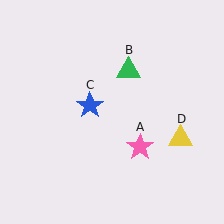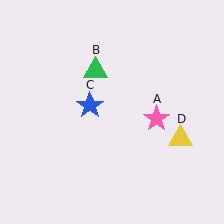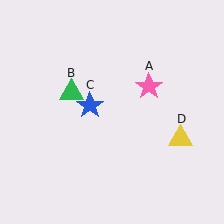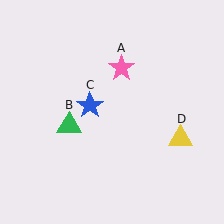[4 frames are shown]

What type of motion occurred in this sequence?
The pink star (object A), green triangle (object B) rotated counterclockwise around the center of the scene.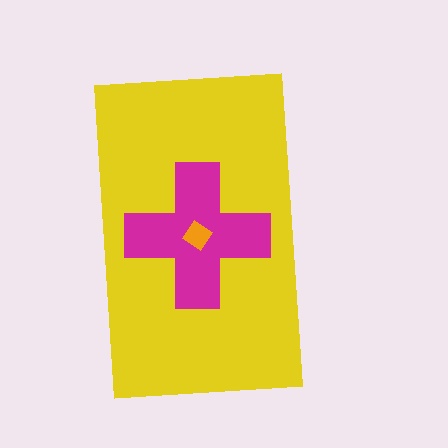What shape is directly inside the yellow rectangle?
The magenta cross.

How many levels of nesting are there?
3.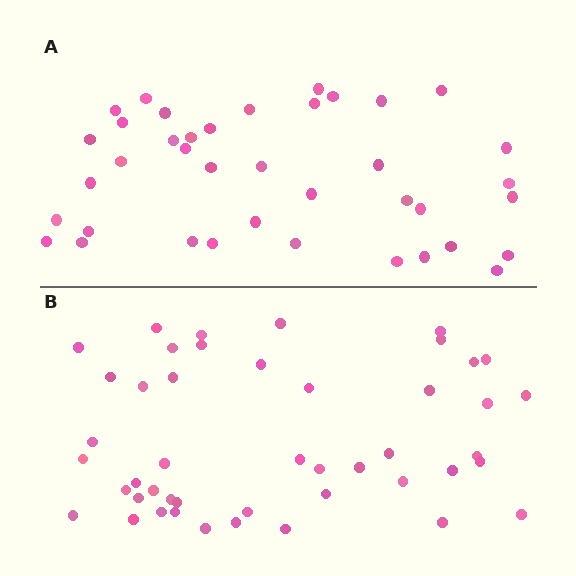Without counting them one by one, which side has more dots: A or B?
Region B (the bottom region) has more dots.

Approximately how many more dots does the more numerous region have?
Region B has roughly 8 or so more dots than region A.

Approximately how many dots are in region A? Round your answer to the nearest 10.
About 40 dots. (The exact count is 39, which rounds to 40.)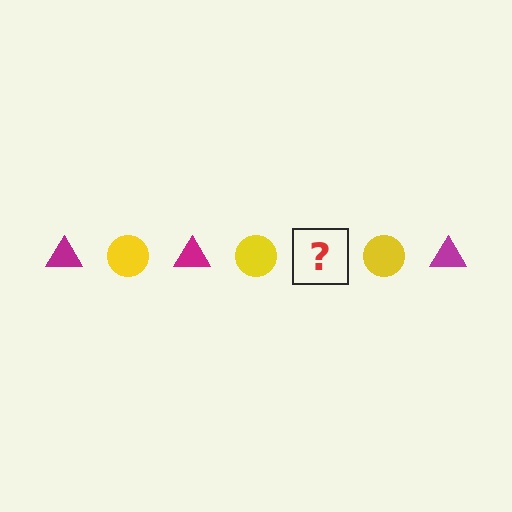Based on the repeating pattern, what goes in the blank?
The blank should be a magenta triangle.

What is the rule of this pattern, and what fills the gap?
The rule is that the pattern alternates between magenta triangle and yellow circle. The gap should be filled with a magenta triangle.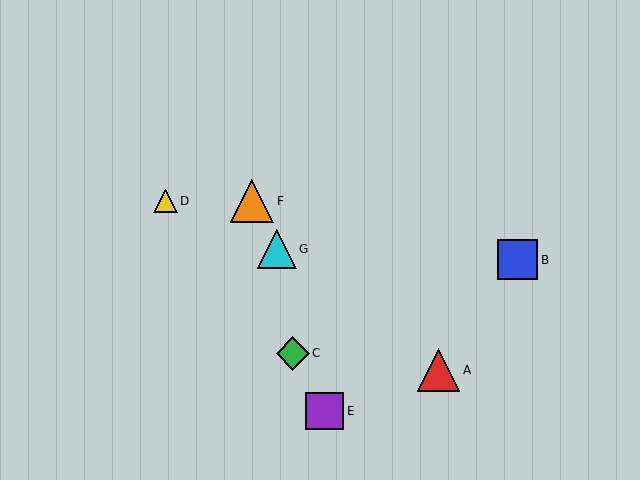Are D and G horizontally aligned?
No, D is at y≈201 and G is at y≈249.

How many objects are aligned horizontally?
2 objects (D, F) are aligned horizontally.